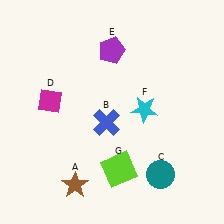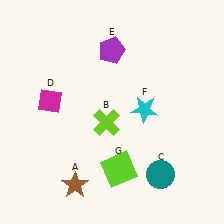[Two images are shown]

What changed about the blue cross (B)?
In Image 1, B is blue. In Image 2, it changed to lime.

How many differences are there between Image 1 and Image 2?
There is 1 difference between the two images.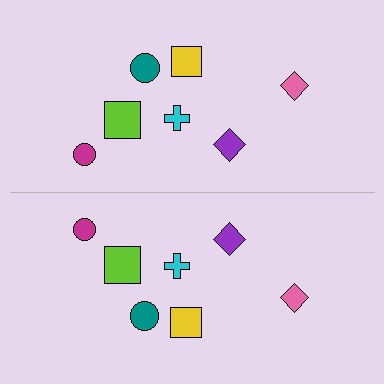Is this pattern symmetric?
Yes, this pattern has bilateral (reflection) symmetry.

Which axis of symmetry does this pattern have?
The pattern has a horizontal axis of symmetry running through the center of the image.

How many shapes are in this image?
There are 14 shapes in this image.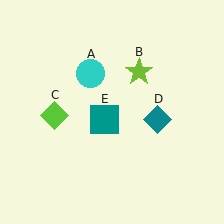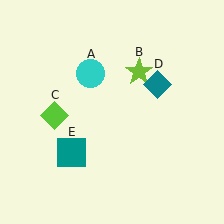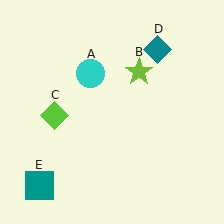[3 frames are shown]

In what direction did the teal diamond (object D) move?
The teal diamond (object D) moved up.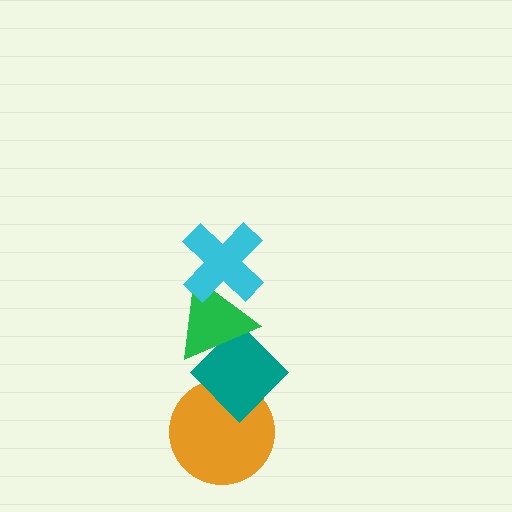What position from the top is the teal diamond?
The teal diamond is 3rd from the top.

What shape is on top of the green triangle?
The cyan cross is on top of the green triangle.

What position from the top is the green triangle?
The green triangle is 2nd from the top.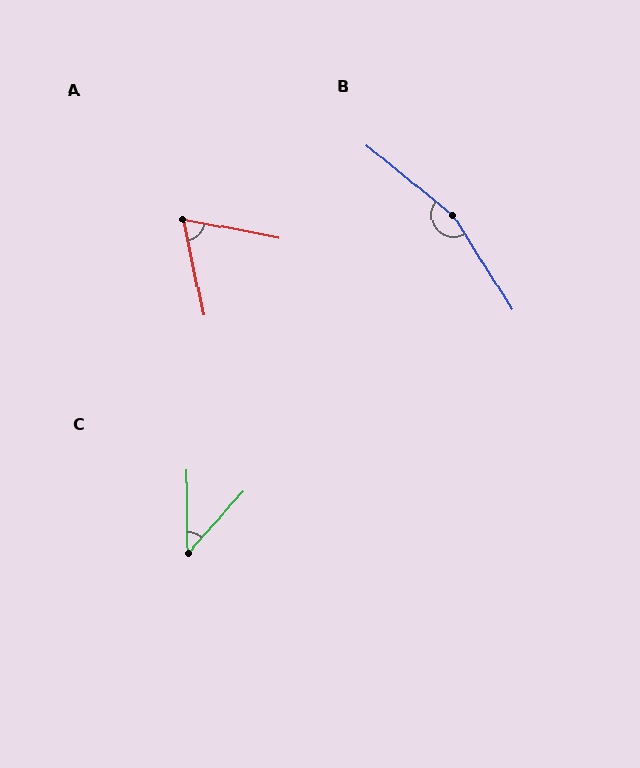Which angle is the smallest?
C, at approximately 43 degrees.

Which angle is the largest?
B, at approximately 161 degrees.